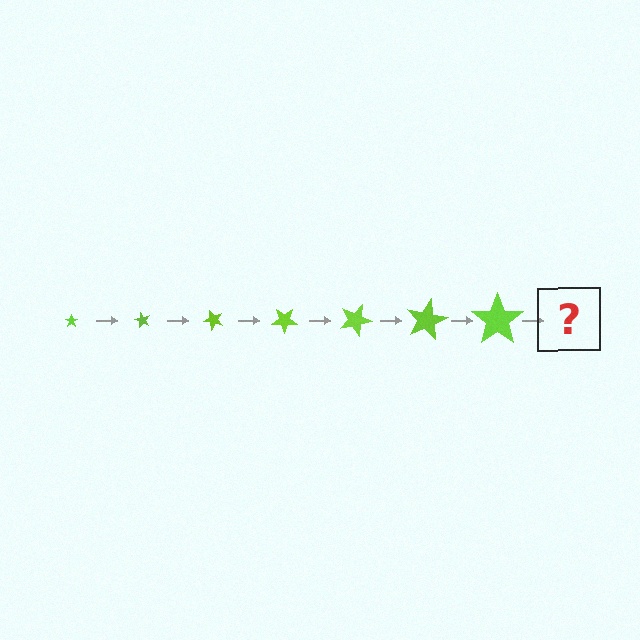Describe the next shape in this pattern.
It should be a star, larger than the previous one and rotated 420 degrees from the start.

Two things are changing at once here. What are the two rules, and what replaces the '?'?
The two rules are that the star grows larger each step and it rotates 60 degrees each step. The '?' should be a star, larger than the previous one and rotated 420 degrees from the start.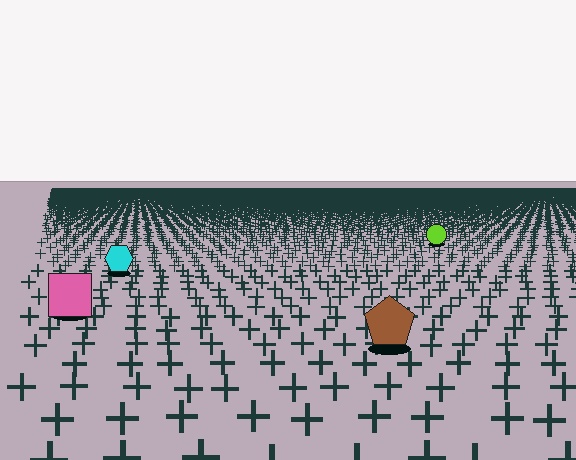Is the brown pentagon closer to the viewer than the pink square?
Yes. The brown pentagon is closer — you can tell from the texture gradient: the ground texture is coarser near it.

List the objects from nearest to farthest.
From nearest to farthest: the brown pentagon, the pink square, the cyan hexagon, the lime circle.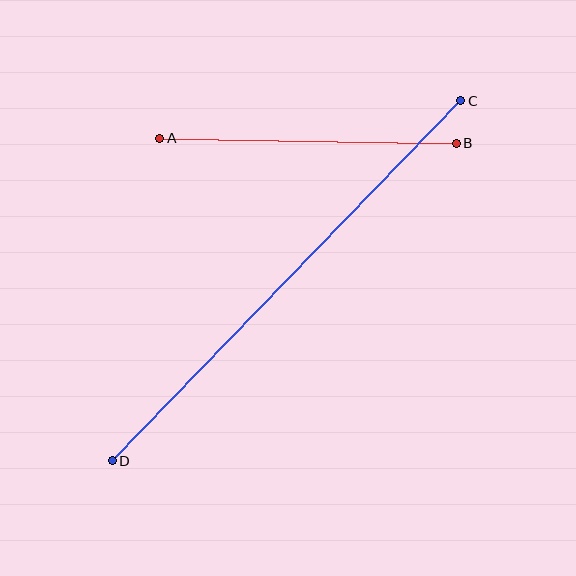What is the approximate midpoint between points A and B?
The midpoint is at approximately (308, 141) pixels.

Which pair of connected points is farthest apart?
Points C and D are farthest apart.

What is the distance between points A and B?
The distance is approximately 297 pixels.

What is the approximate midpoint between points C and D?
The midpoint is at approximately (286, 281) pixels.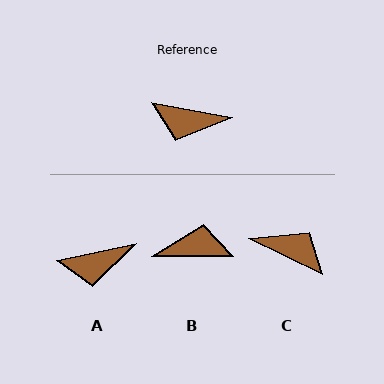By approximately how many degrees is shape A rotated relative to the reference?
Approximately 23 degrees counter-clockwise.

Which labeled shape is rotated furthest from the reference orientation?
B, about 169 degrees away.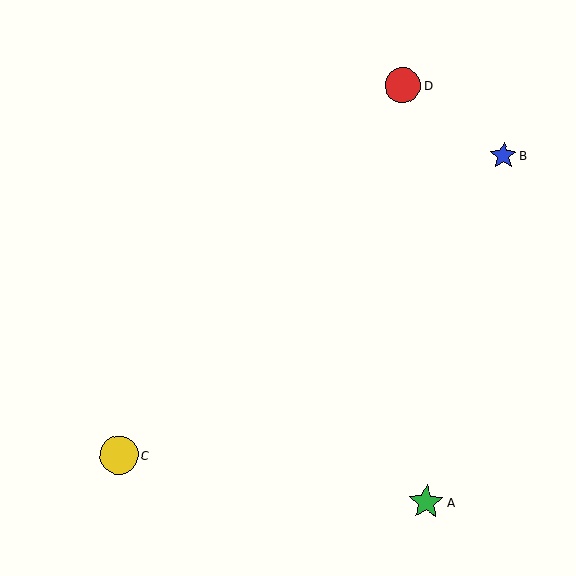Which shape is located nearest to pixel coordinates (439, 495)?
The green star (labeled A) at (426, 502) is nearest to that location.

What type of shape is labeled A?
Shape A is a green star.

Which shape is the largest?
The yellow circle (labeled C) is the largest.